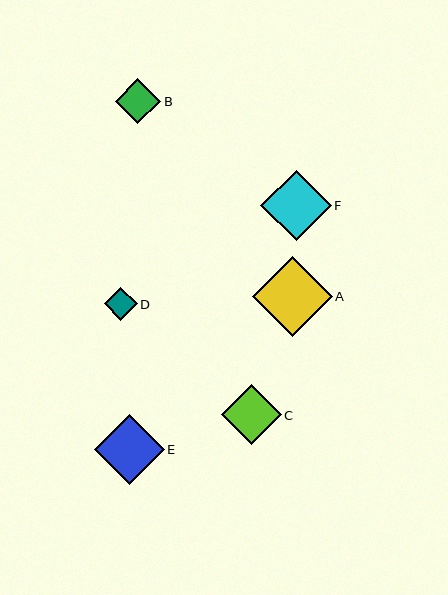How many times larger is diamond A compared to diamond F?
Diamond A is approximately 1.1 times the size of diamond F.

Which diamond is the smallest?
Diamond D is the smallest with a size of approximately 33 pixels.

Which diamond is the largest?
Diamond A is the largest with a size of approximately 80 pixels.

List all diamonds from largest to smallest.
From largest to smallest: A, F, E, C, B, D.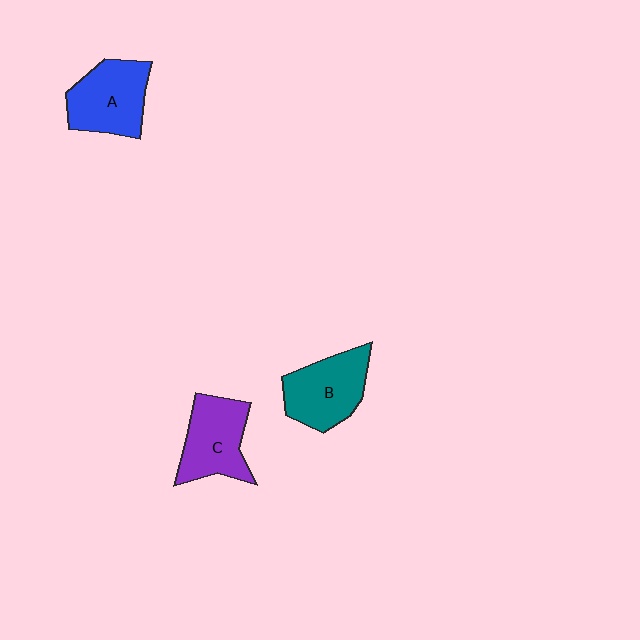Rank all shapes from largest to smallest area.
From largest to smallest: A (blue), B (teal), C (purple).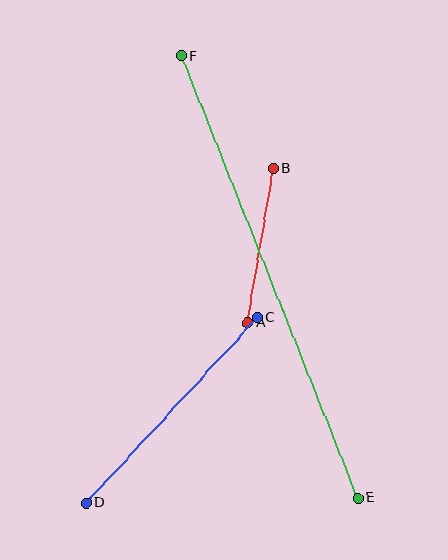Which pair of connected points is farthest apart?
Points E and F are farthest apart.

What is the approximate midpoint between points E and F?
The midpoint is at approximately (270, 277) pixels.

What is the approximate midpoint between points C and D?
The midpoint is at approximately (172, 410) pixels.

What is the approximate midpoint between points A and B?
The midpoint is at approximately (260, 245) pixels.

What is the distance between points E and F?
The distance is approximately 476 pixels.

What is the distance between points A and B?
The distance is approximately 156 pixels.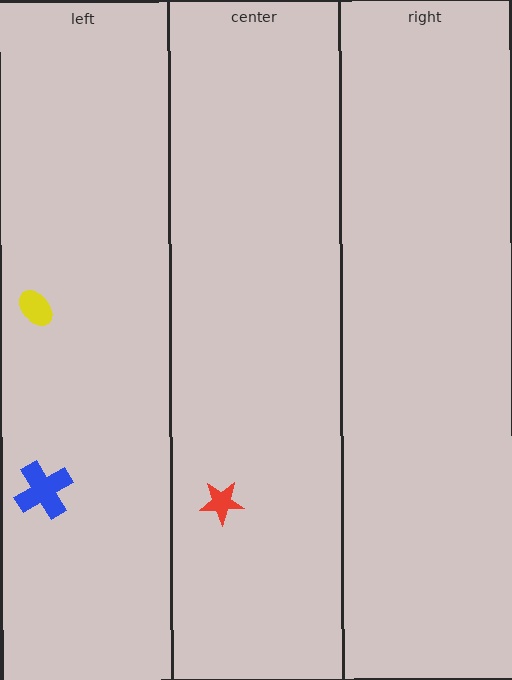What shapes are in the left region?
The blue cross, the yellow ellipse.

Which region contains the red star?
The center region.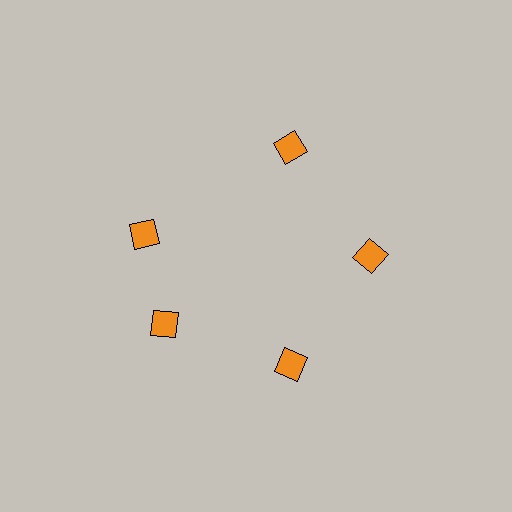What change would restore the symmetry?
The symmetry would be restored by rotating it back into even spacing with its neighbors so that all 5 squares sit at equal angles and equal distance from the center.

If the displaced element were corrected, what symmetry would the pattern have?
It would have 5-fold rotational symmetry — the pattern would map onto itself every 72 degrees.